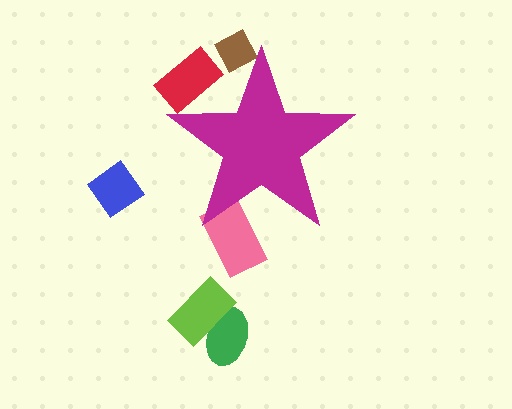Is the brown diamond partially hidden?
Yes, the brown diamond is partially hidden behind the magenta star.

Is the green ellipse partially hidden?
No, the green ellipse is fully visible.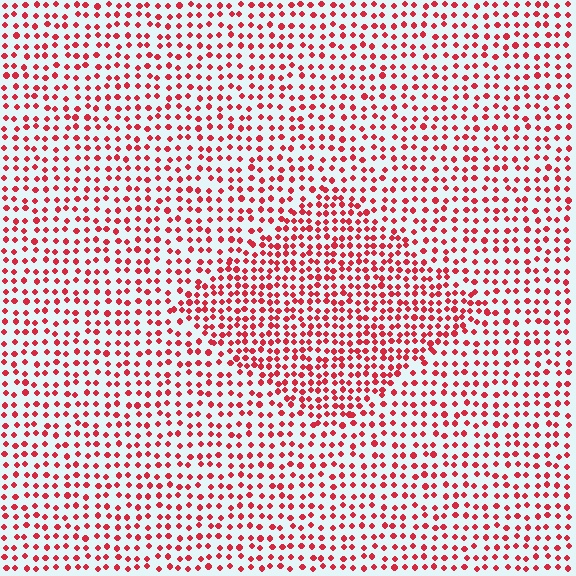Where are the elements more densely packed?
The elements are more densely packed inside the diamond boundary.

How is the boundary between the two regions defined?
The boundary is defined by a change in element density (approximately 1.6x ratio). All elements are the same color, size, and shape.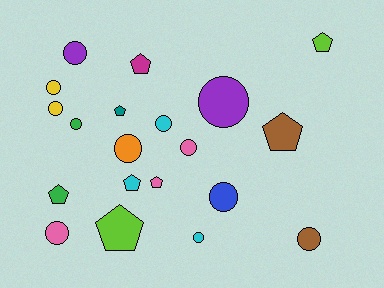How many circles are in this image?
There are 12 circles.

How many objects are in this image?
There are 20 objects.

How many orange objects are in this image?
There is 1 orange object.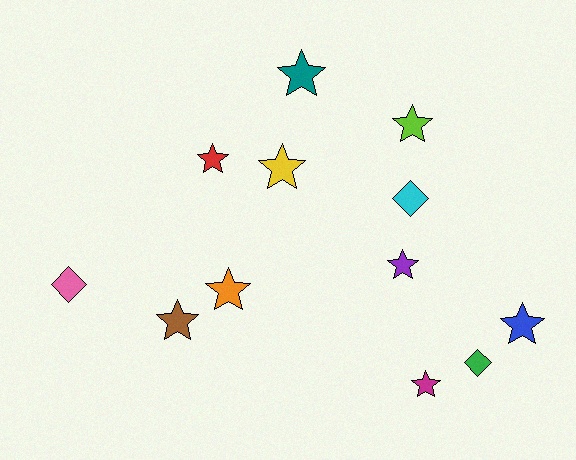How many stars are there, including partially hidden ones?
There are 9 stars.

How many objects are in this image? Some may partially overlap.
There are 12 objects.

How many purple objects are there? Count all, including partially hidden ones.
There is 1 purple object.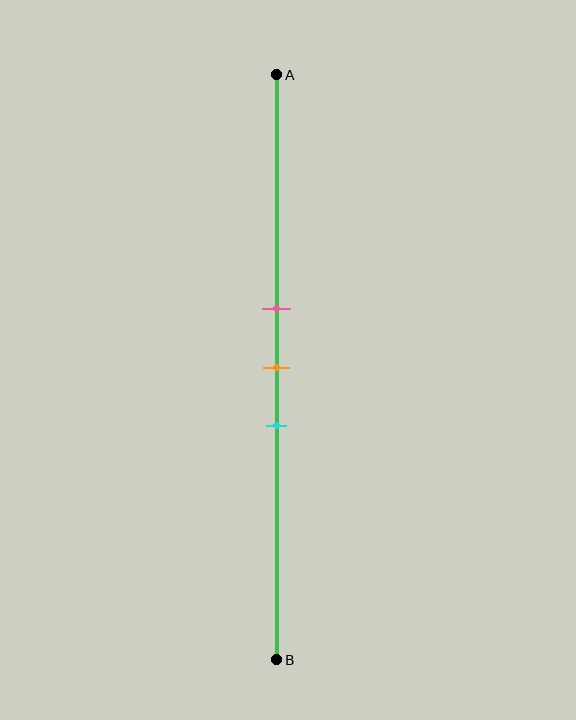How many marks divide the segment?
There are 3 marks dividing the segment.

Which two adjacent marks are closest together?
The pink and orange marks are the closest adjacent pair.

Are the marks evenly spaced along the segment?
Yes, the marks are approximately evenly spaced.